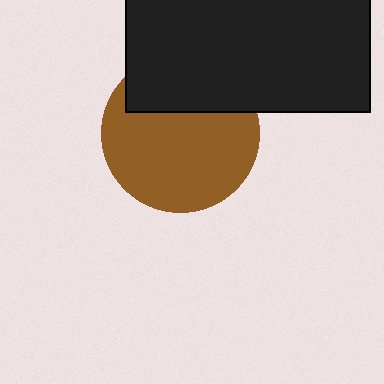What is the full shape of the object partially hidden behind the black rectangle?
The partially hidden object is a brown circle.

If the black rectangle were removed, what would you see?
You would see the complete brown circle.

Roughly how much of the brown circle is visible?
Most of it is visible (roughly 68%).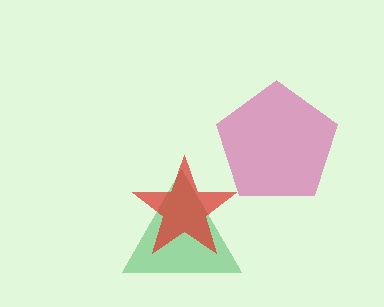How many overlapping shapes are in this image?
There are 3 overlapping shapes in the image.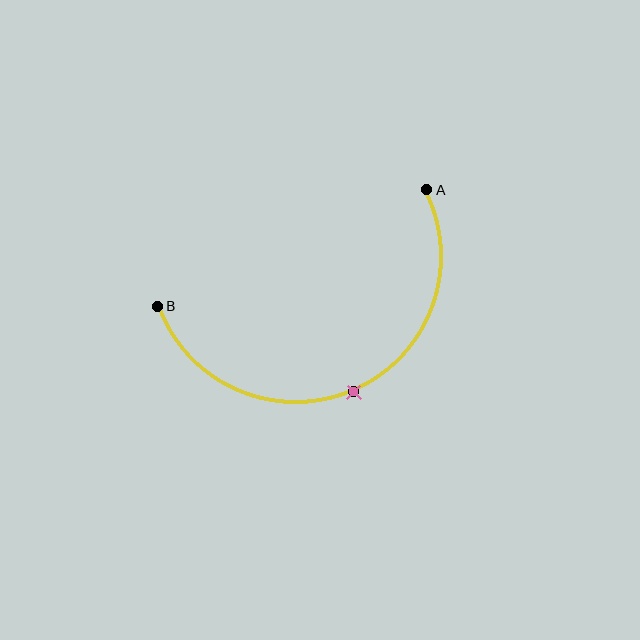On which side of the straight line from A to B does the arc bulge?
The arc bulges below the straight line connecting A and B.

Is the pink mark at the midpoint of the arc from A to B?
Yes. The pink mark lies on the arc at equal arc-length from both A and B — it is the arc midpoint.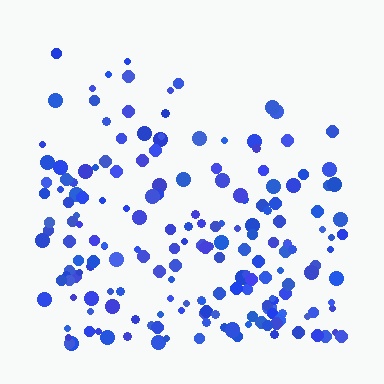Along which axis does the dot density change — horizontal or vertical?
Vertical.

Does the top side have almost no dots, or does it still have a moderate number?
Still a moderate number, just noticeably fewer than the bottom.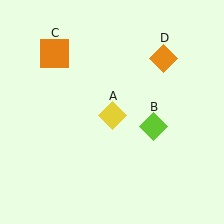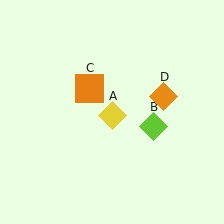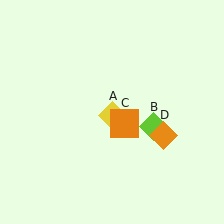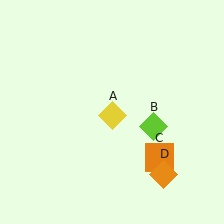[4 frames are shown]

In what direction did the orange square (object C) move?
The orange square (object C) moved down and to the right.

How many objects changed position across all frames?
2 objects changed position: orange square (object C), orange diamond (object D).